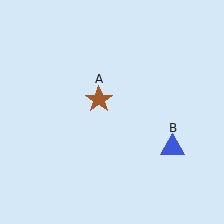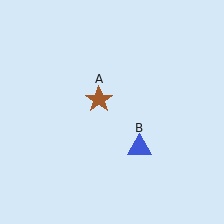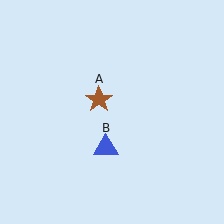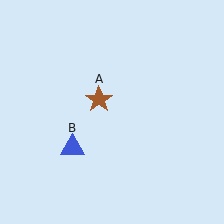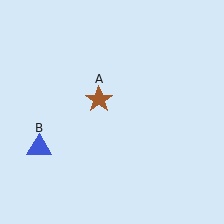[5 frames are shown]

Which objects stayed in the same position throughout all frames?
Brown star (object A) remained stationary.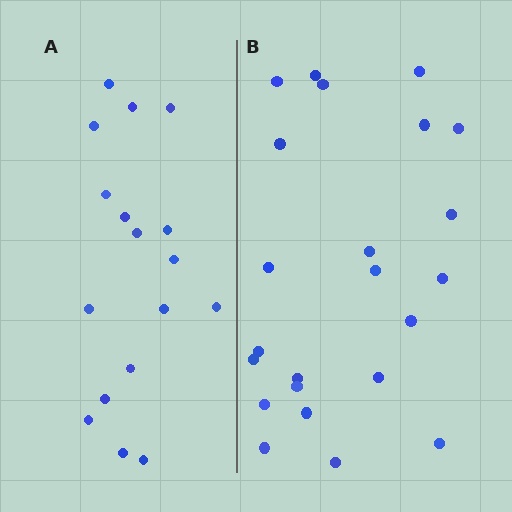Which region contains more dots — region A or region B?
Region B (the right region) has more dots.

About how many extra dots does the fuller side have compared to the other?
Region B has about 6 more dots than region A.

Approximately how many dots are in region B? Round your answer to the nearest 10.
About 20 dots. (The exact count is 23, which rounds to 20.)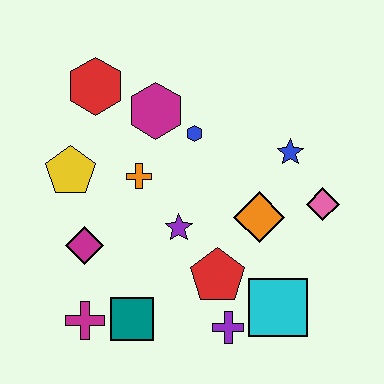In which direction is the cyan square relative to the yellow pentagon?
The cyan square is to the right of the yellow pentagon.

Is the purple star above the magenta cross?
Yes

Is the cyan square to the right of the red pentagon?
Yes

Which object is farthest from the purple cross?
The red hexagon is farthest from the purple cross.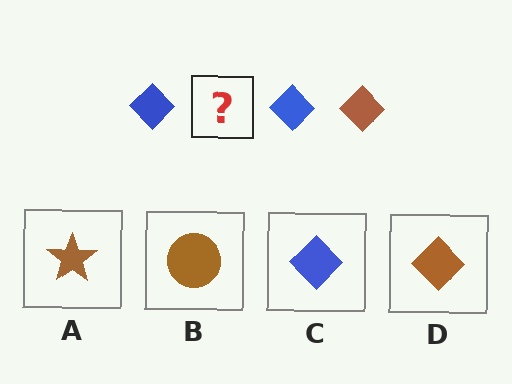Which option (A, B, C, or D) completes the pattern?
D.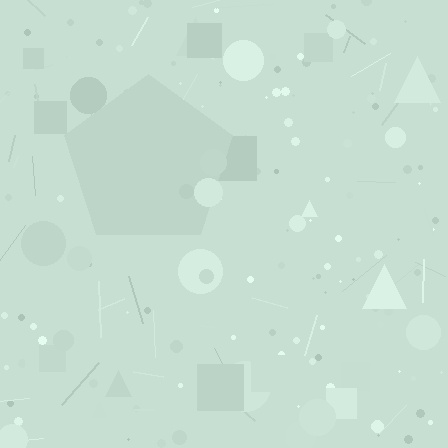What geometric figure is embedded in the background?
A pentagon is embedded in the background.